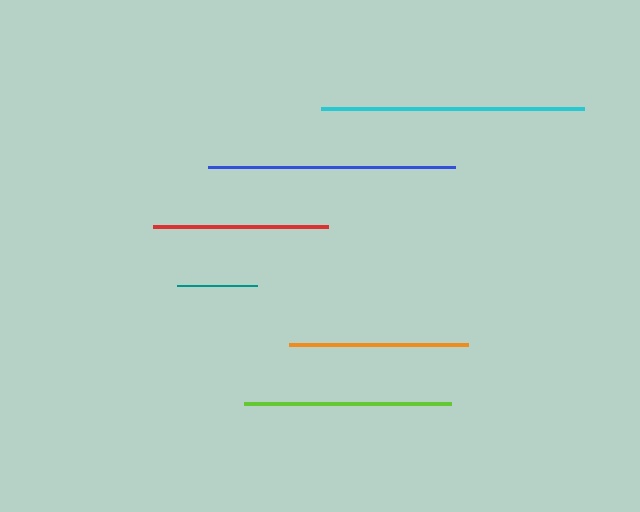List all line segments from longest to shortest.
From longest to shortest: cyan, blue, lime, orange, red, teal.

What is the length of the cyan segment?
The cyan segment is approximately 262 pixels long.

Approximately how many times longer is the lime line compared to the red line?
The lime line is approximately 1.2 times the length of the red line.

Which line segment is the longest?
The cyan line is the longest at approximately 262 pixels.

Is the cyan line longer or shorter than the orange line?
The cyan line is longer than the orange line.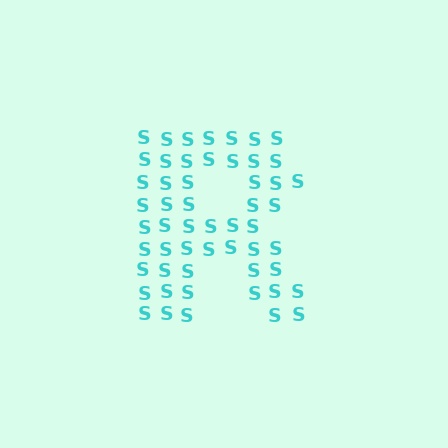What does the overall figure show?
The overall figure shows the letter R.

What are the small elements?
The small elements are letter S's.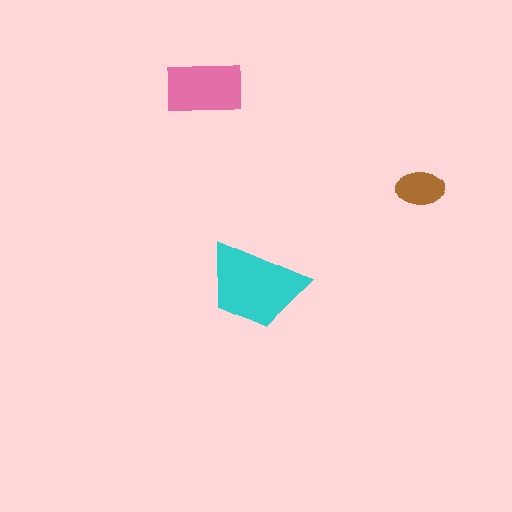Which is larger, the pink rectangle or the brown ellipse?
The pink rectangle.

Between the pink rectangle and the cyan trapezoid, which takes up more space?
The cyan trapezoid.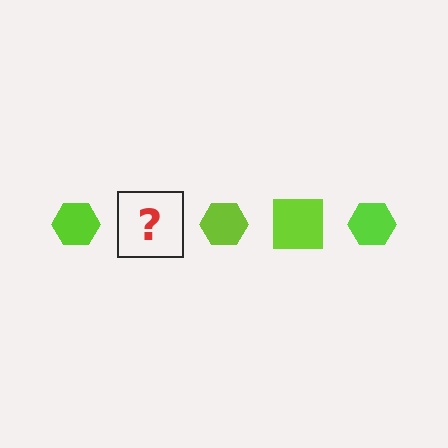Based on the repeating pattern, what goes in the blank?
The blank should be a lime square.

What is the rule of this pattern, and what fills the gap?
The rule is that the pattern cycles through hexagon, square shapes in lime. The gap should be filled with a lime square.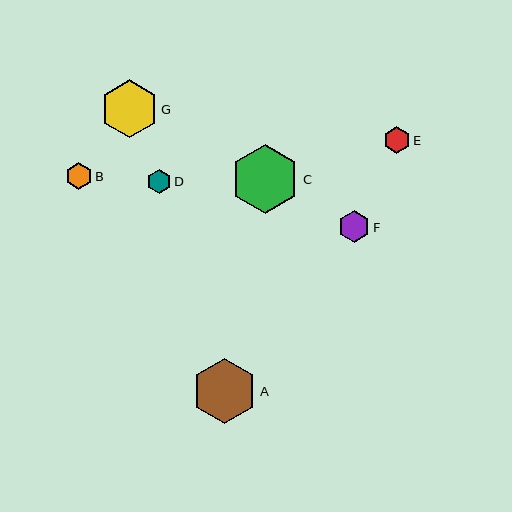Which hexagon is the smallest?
Hexagon D is the smallest with a size of approximately 24 pixels.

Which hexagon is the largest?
Hexagon C is the largest with a size of approximately 69 pixels.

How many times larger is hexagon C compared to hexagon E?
Hexagon C is approximately 2.6 times the size of hexagon E.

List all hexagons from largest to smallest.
From largest to smallest: C, A, G, F, E, B, D.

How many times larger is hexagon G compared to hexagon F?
Hexagon G is approximately 1.9 times the size of hexagon F.